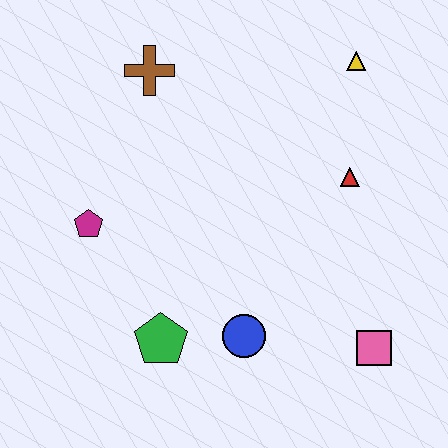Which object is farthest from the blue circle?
The yellow triangle is farthest from the blue circle.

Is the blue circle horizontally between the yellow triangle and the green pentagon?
Yes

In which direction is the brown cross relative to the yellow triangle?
The brown cross is to the left of the yellow triangle.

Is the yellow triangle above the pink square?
Yes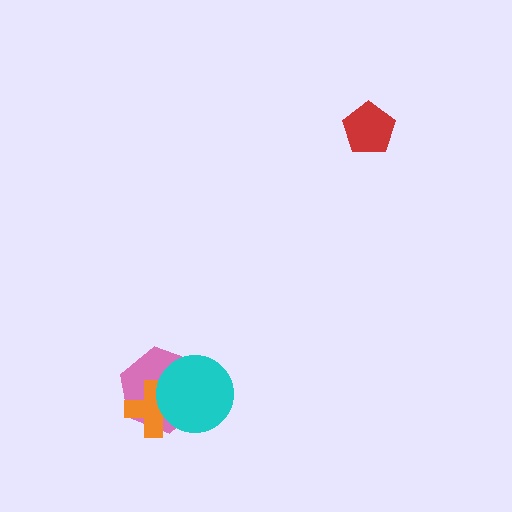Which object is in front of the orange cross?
The cyan circle is in front of the orange cross.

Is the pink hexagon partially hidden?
Yes, it is partially covered by another shape.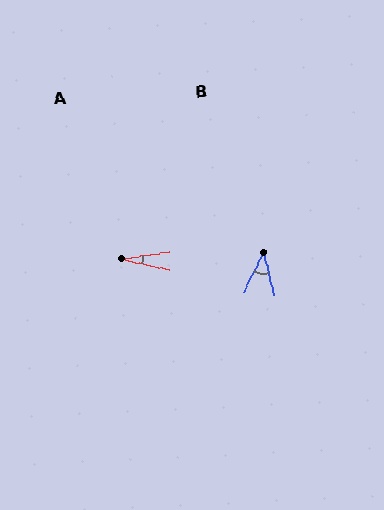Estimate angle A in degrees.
Approximately 21 degrees.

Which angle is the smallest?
A, at approximately 21 degrees.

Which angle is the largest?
B, at approximately 39 degrees.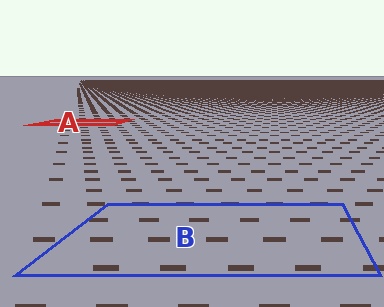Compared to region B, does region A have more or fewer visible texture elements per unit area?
Region A has more texture elements per unit area — they are packed more densely because it is farther away.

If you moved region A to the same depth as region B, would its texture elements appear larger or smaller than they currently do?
They would appear larger. At a closer depth, the same texture elements are projected at a bigger on-screen size.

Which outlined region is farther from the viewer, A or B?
Region A is farther from the viewer — the texture elements inside it appear smaller and more densely packed.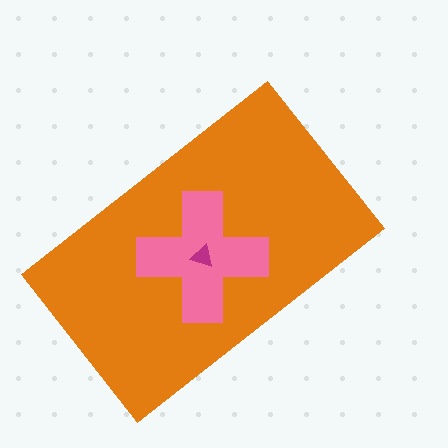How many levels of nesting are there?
3.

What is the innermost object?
The magenta triangle.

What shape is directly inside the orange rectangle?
The pink cross.